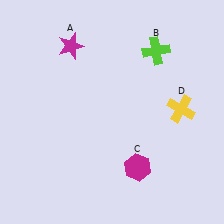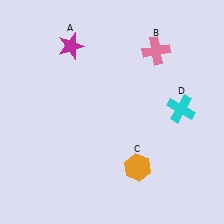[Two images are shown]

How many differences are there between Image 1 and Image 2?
There are 3 differences between the two images.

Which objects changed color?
B changed from lime to pink. C changed from magenta to orange. D changed from yellow to cyan.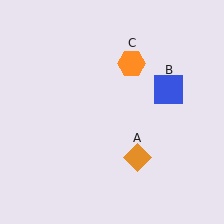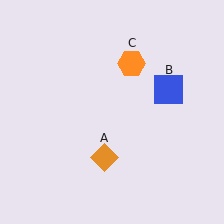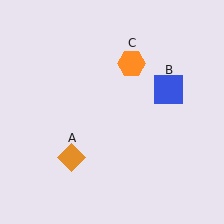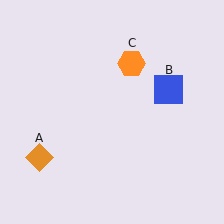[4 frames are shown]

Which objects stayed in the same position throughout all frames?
Blue square (object B) and orange hexagon (object C) remained stationary.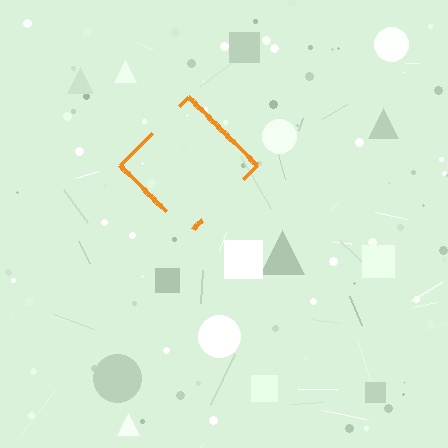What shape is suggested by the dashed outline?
The dashed outline suggests a diamond.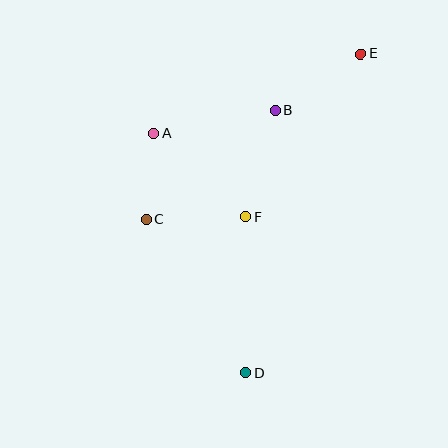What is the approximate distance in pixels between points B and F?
The distance between B and F is approximately 110 pixels.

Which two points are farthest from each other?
Points D and E are farthest from each other.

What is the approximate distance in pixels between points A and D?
The distance between A and D is approximately 257 pixels.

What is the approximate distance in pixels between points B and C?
The distance between B and C is approximately 168 pixels.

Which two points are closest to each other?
Points A and C are closest to each other.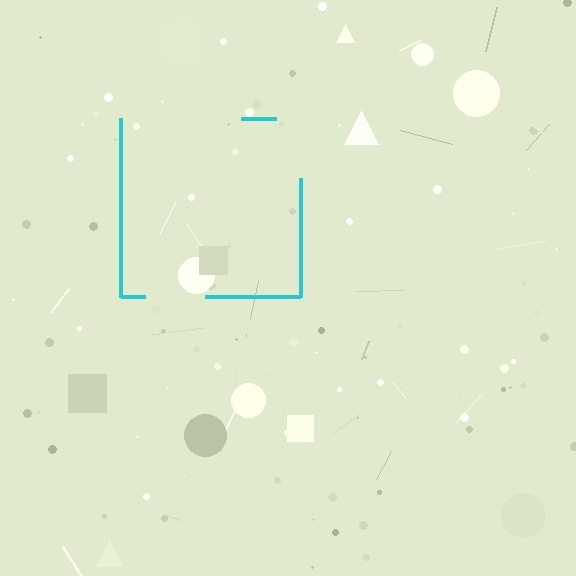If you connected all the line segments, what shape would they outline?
They would outline a square.